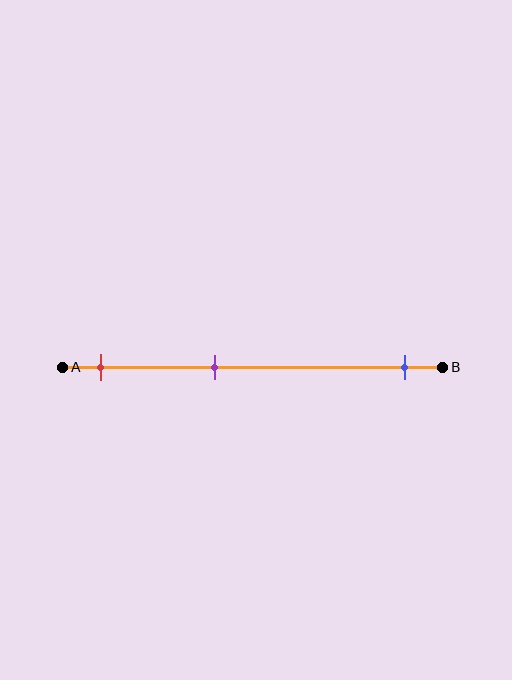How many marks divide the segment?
There are 3 marks dividing the segment.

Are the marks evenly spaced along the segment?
No, the marks are not evenly spaced.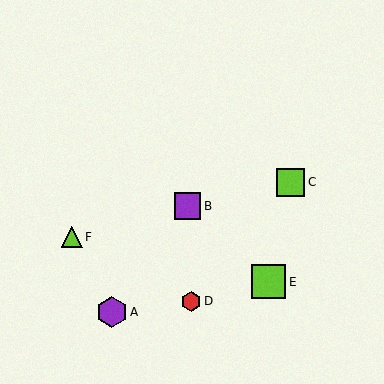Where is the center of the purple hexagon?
The center of the purple hexagon is at (112, 312).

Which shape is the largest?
The lime square (labeled E) is the largest.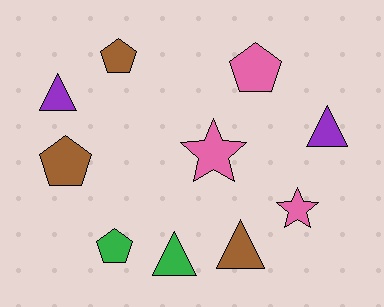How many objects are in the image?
There are 10 objects.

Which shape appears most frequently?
Triangle, with 4 objects.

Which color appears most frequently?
Pink, with 3 objects.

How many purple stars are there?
There are no purple stars.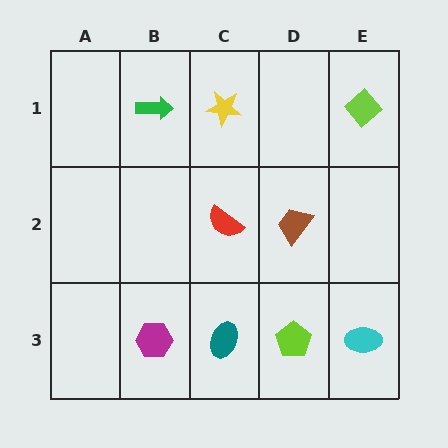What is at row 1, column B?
A green arrow.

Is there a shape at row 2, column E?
No, that cell is empty.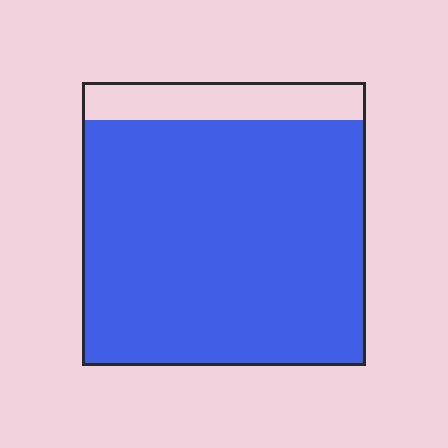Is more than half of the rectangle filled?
Yes.